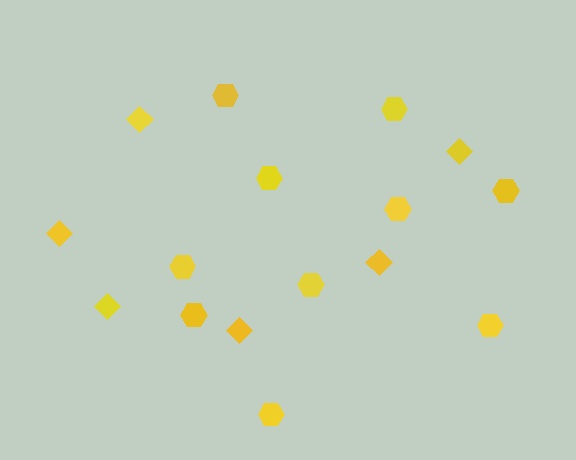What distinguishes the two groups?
There are 2 groups: one group of hexagons (10) and one group of diamonds (6).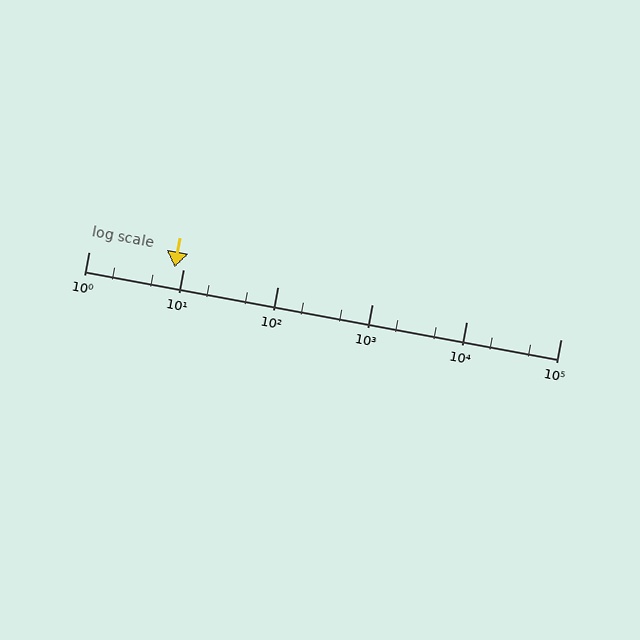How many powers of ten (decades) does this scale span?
The scale spans 5 decades, from 1 to 100000.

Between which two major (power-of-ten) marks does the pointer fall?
The pointer is between 1 and 10.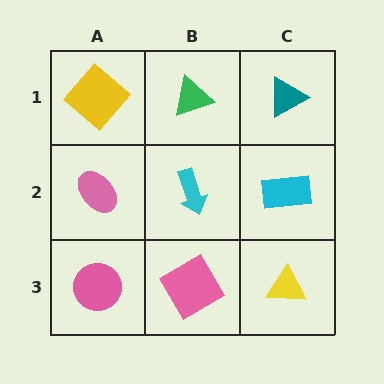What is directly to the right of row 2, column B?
A cyan rectangle.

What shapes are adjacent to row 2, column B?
A green triangle (row 1, column B), a pink diamond (row 3, column B), a pink ellipse (row 2, column A), a cyan rectangle (row 2, column C).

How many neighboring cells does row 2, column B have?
4.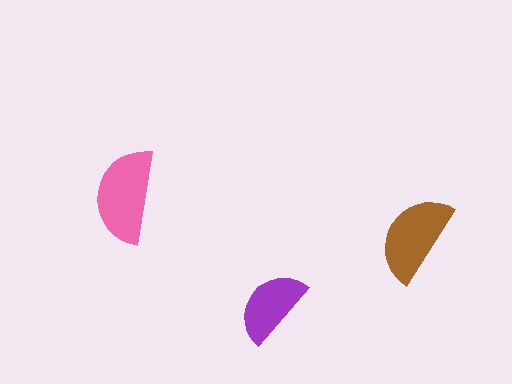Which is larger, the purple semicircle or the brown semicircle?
The brown one.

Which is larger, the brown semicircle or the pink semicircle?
The pink one.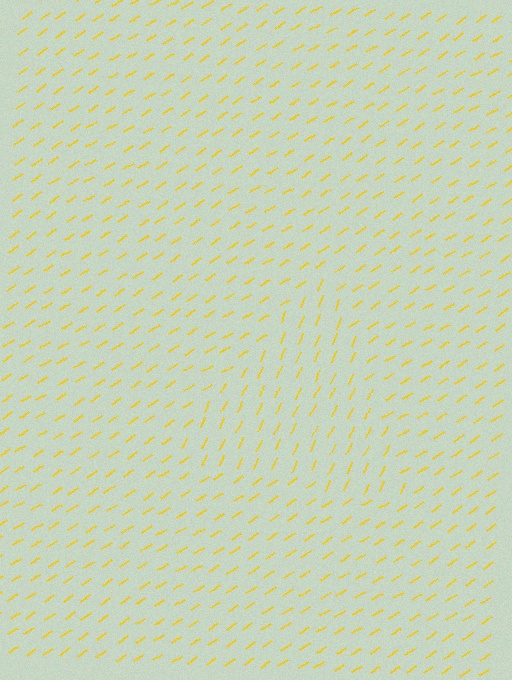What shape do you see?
I see a triangle.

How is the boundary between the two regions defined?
The boundary is defined purely by a change in line orientation (approximately 33 degrees difference). All lines are the same color and thickness.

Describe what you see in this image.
The image is filled with small yellow line segments. A triangle region in the image has lines oriented differently from the surrounding lines, creating a visible texture boundary.